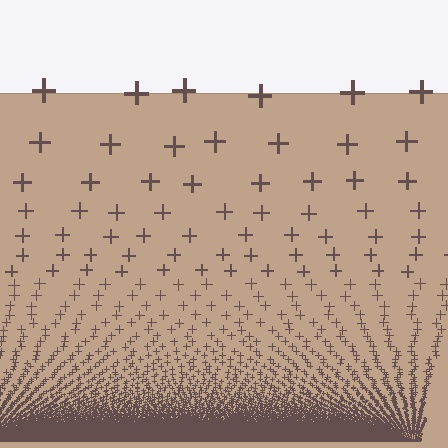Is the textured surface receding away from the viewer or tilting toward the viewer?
The surface appears to tilt toward the viewer. Texture elements get larger and sparser toward the top.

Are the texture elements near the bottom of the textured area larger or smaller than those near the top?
Smaller. The gradient is inverted — elements near the bottom are smaller and denser.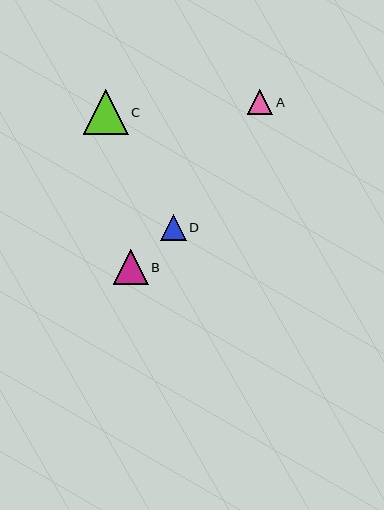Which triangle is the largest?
Triangle C is the largest with a size of approximately 45 pixels.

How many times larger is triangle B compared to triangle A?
Triangle B is approximately 1.4 times the size of triangle A.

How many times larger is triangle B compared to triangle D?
Triangle B is approximately 1.4 times the size of triangle D.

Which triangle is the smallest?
Triangle A is the smallest with a size of approximately 25 pixels.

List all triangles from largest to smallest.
From largest to smallest: C, B, D, A.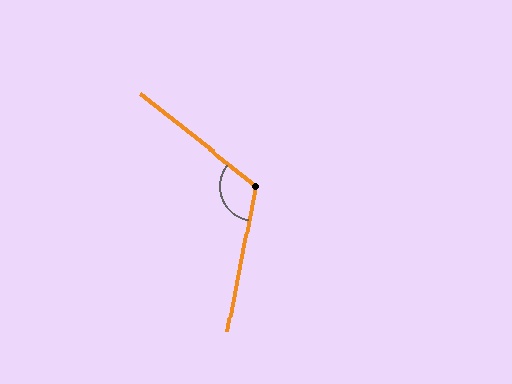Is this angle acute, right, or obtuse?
It is obtuse.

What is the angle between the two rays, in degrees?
Approximately 118 degrees.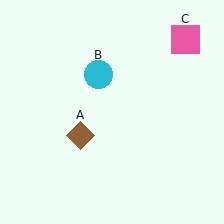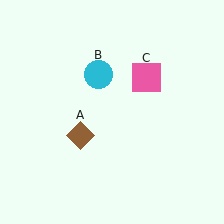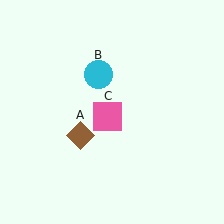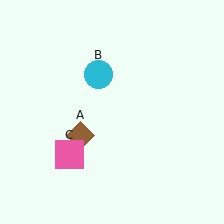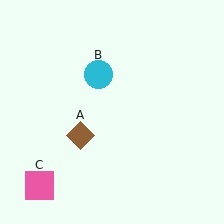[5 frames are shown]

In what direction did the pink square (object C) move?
The pink square (object C) moved down and to the left.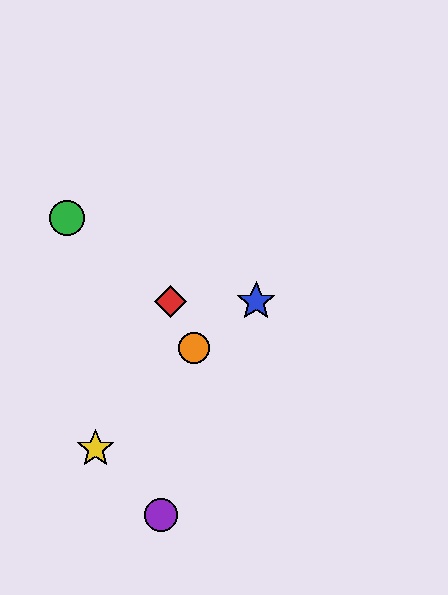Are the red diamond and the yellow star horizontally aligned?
No, the red diamond is at y≈301 and the yellow star is at y≈449.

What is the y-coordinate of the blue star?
The blue star is at y≈301.